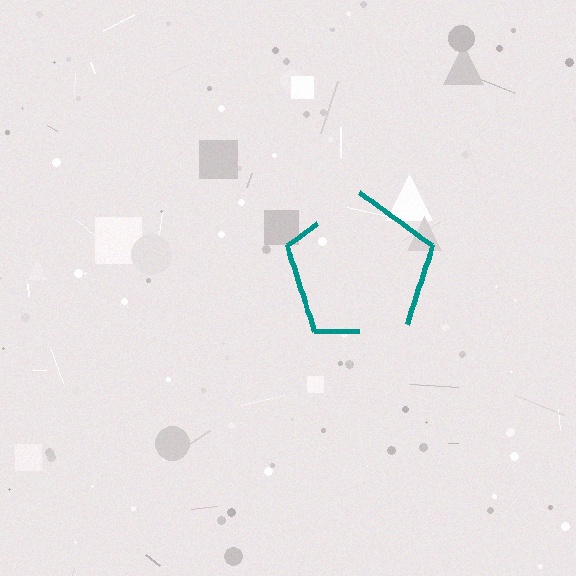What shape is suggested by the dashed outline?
The dashed outline suggests a pentagon.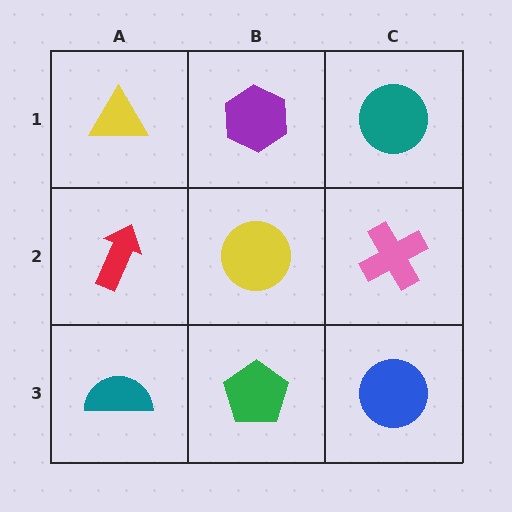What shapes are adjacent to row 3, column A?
A red arrow (row 2, column A), a green pentagon (row 3, column B).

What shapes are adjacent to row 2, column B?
A purple hexagon (row 1, column B), a green pentagon (row 3, column B), a red arrow (row 2, column A), a pink cross (row 2, column C).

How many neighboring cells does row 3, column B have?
3.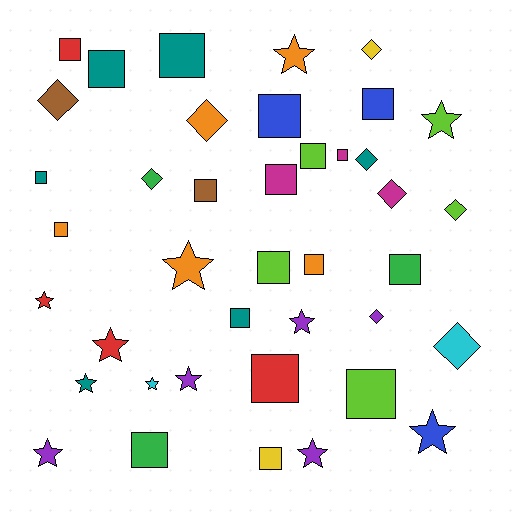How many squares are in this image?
There are 19 squares.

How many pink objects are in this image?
There are no pink objects.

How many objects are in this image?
There are 40 objects.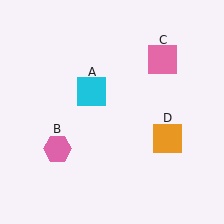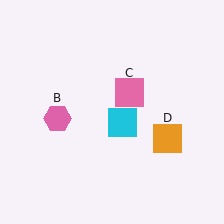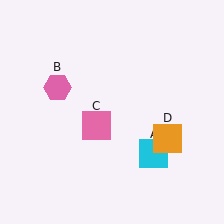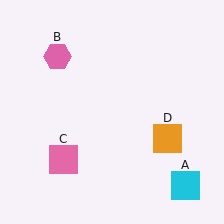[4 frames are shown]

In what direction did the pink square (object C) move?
The pink square (object C) moved down and to the left.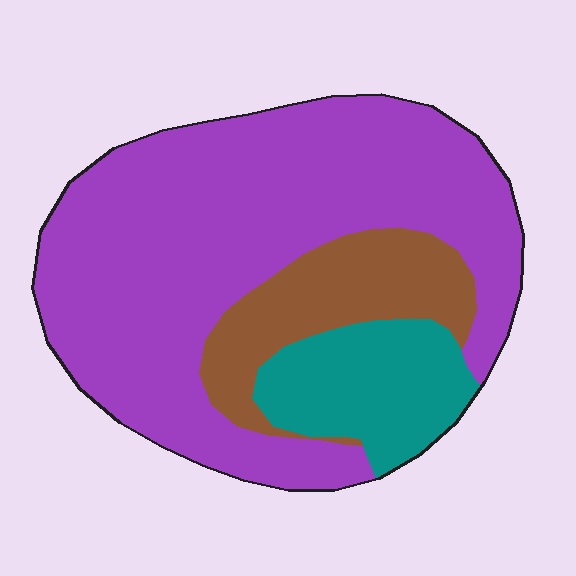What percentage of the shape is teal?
Teal takes up about one sixth (1/6) of the shape.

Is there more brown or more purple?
Purple.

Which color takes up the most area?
Purple, at roughly 70%.